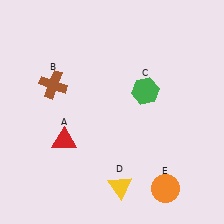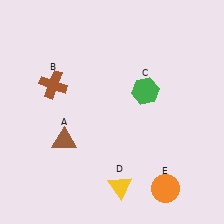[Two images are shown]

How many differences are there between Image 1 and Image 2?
There is 1 difference between the two images.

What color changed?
The triangle (A) changed from red in Image 1 to brown in Image 2.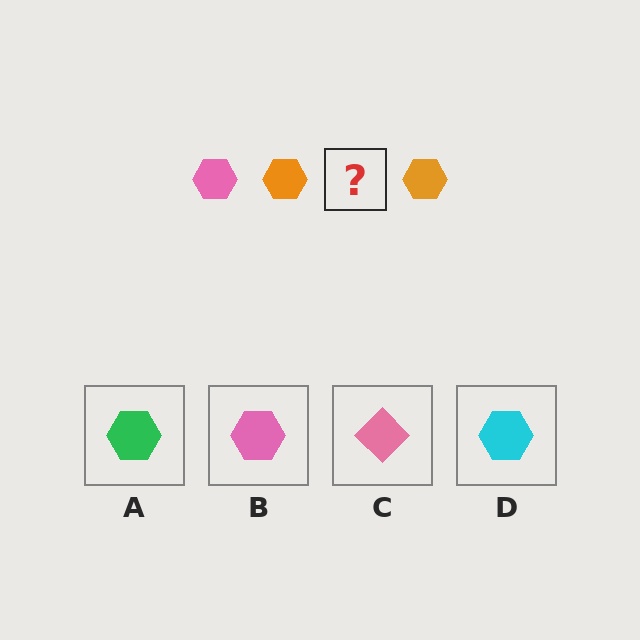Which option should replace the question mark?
Option B.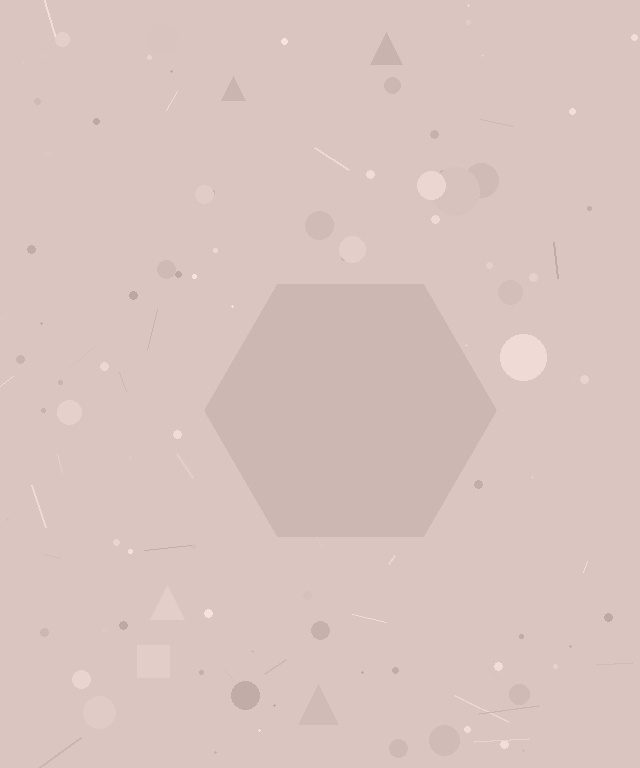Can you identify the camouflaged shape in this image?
The camouflaged shape is a hexagon.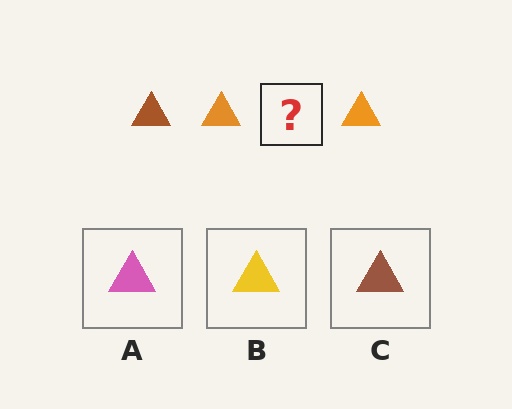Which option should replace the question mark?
Option C.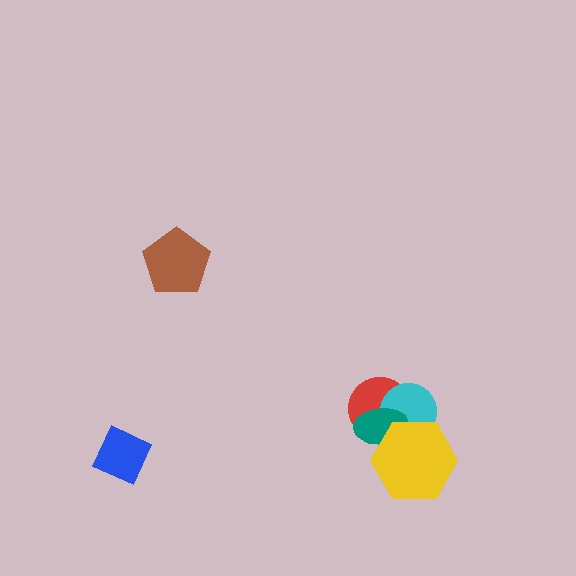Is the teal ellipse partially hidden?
Yes, it is partially covered by another shape.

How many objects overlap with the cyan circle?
3 objects overlap with the cyan circle.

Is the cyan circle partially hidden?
Yes, it is partially covered by another shape.